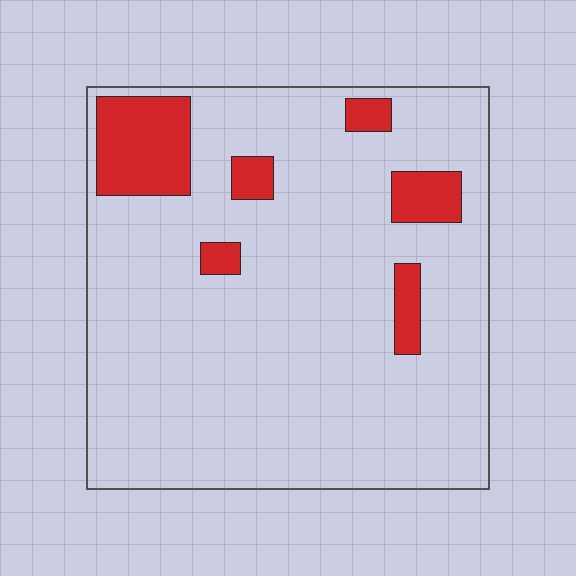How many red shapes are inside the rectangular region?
6.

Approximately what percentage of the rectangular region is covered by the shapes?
Approximately 15%.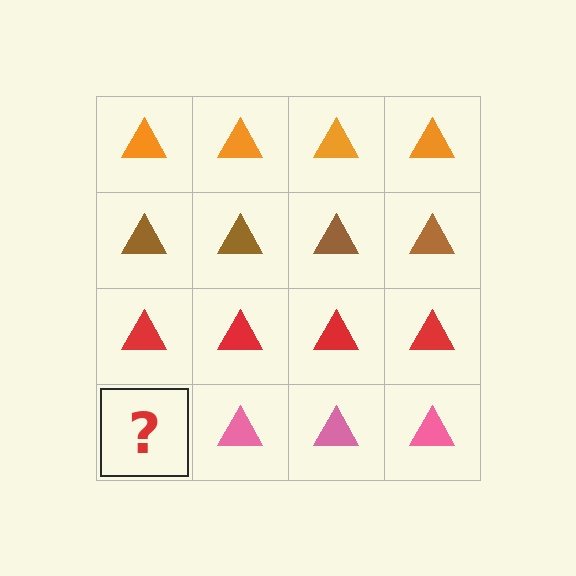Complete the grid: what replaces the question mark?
The question mark should be replaced with a pink triangle.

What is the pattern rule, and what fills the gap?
The rule is that each row has a consistent color. The gap should be filled with a pink triangle.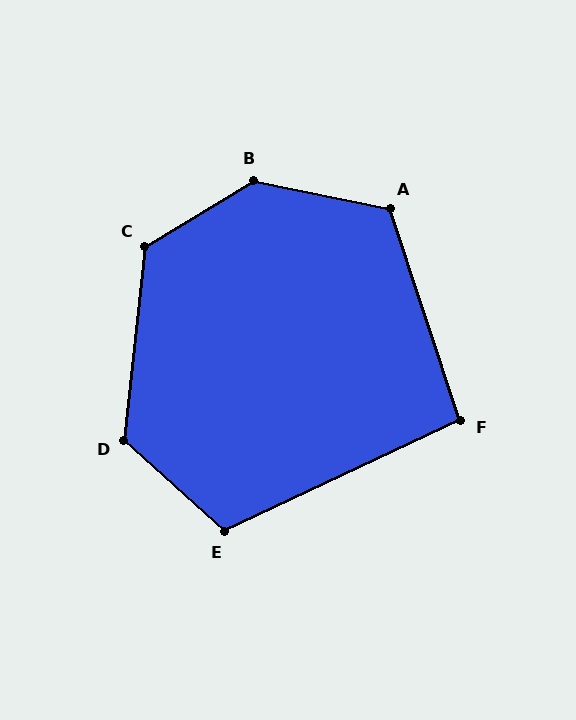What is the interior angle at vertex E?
Approximately 113 degrees (obtuse).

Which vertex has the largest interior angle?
B, at approximately 137 degrees.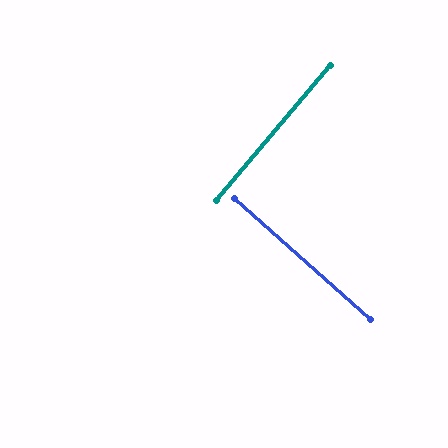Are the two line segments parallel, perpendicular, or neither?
Perpendicular — they meet at approximately 89°.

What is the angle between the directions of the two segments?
Approximately 89 degrees.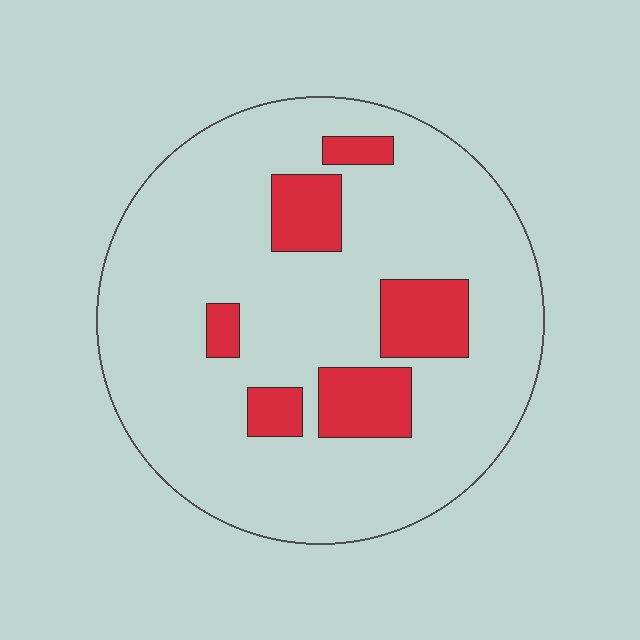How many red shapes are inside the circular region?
6.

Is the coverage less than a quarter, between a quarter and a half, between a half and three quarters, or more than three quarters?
Less than a quarter.